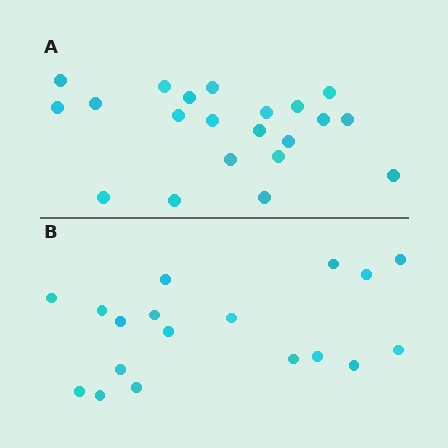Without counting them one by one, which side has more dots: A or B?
Region A (the top region) has more dots.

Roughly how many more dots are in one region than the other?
Region A has just a few more — roughly 2 or 3 more dots than region B.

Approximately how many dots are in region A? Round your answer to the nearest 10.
About 20 dots. (The exact count is 21, which rounds to 20.)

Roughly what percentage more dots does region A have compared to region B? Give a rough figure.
About 15% more.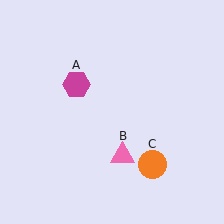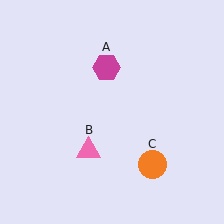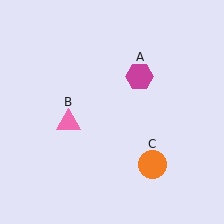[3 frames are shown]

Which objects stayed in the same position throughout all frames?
Orange circle (object C) remained stationary.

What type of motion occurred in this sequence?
The magenta hexagon (object A), pink triangle (object B) rotated clockwise around the center of the scene.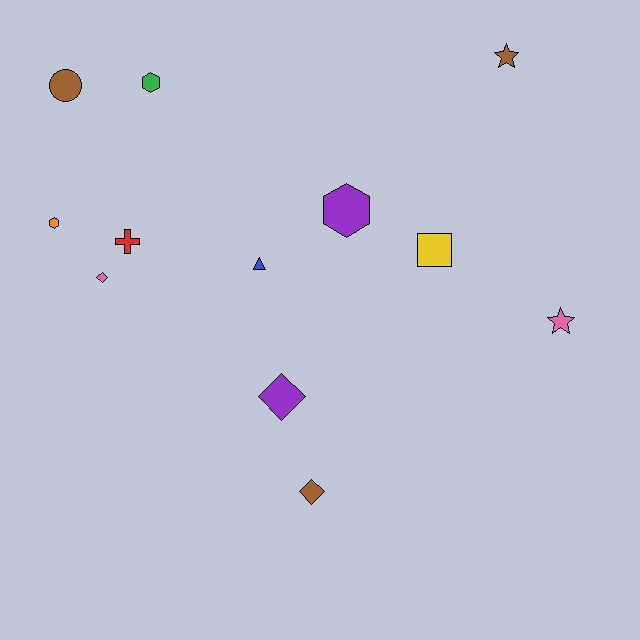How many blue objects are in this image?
There is 1 blue object.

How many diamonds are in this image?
There are 3 diamonds.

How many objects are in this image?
There are 12 objects.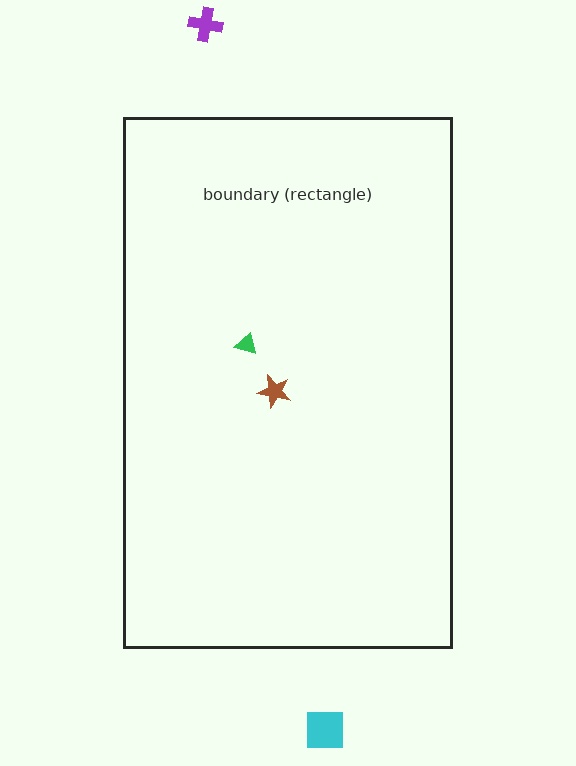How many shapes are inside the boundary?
2 inside, 2 outside.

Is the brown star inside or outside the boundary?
Inside.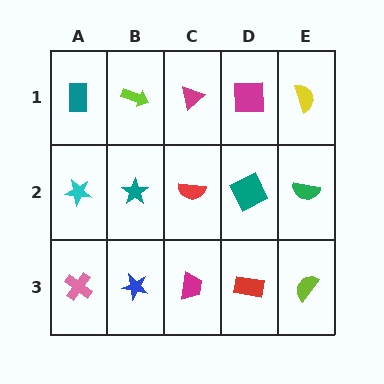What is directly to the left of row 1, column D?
A magenta triangle.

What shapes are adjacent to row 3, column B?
A teal star (row 2, column B), a pink cross (row 3, column A), a magenta trapezoid (row 3, column C).